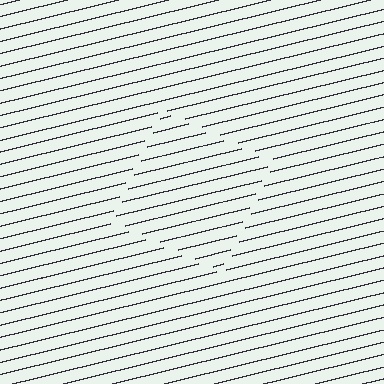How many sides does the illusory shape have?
4 sides — the line-ends trace a square.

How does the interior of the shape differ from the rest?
The interior of the shape contains the same grating, shifted by half a period — the contour is defined by the phase discontinuity where line-ends from the inner and outer gratings abut.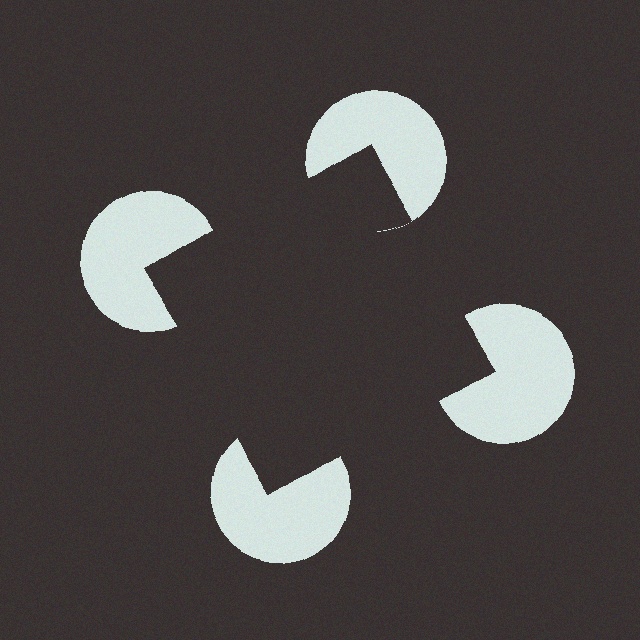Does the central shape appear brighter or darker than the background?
It typically appears slightly darker than the background, even though no actual brightness change is drawn.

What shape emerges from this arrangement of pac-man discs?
An illusory square — its edges are inferred from the aligned wedge cuts in the pac-man discs, not physically drawn.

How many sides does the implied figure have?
4 sides.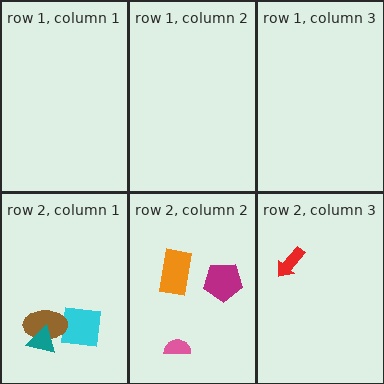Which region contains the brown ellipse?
The row 2, column 1 region.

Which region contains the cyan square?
The row 2, column 1 region.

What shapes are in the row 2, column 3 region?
The red arrow.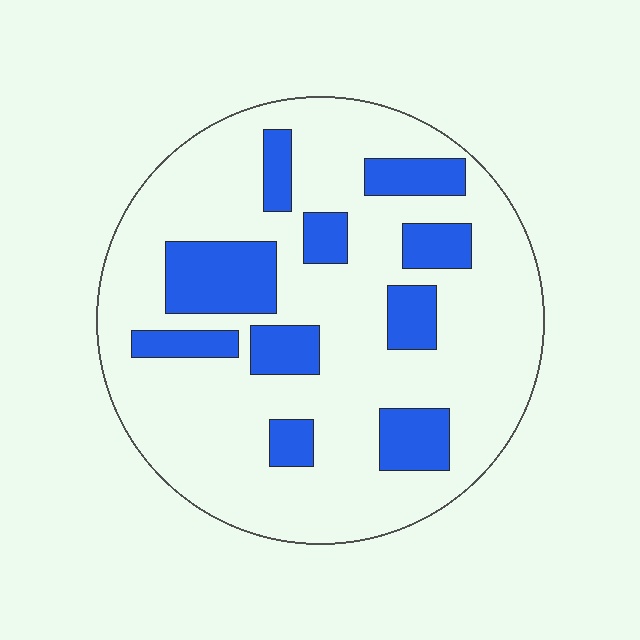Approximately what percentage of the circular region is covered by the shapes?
Approximately 25%.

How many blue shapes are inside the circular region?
10.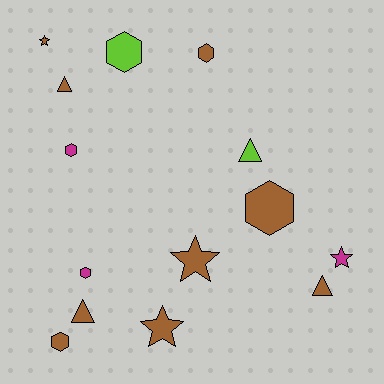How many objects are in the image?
There are 14 objects.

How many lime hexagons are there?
There is 1 lime hexagon.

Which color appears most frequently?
Brown, with 9 objects.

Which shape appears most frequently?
Hexagon, with 6 objects.